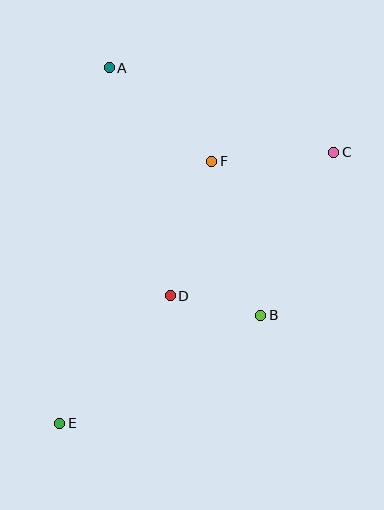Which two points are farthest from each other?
Points C and E are farthest from each other.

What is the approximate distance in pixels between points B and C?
The distance between B and C is approximately 178 pixels.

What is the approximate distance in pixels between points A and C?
The distance between A and C is approximately 240 pixels.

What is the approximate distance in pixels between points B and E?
The distance between B and E is approximately 228 pixels.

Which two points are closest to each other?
Points B and D are closest to each other.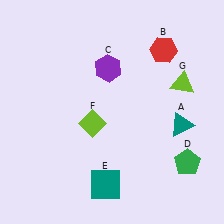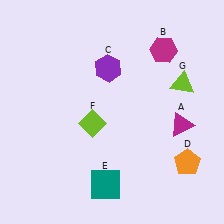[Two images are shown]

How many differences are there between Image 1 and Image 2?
There are 3 differences between the two images.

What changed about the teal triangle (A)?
In Image 1, A is teal. In Image 2, it changed to magenta.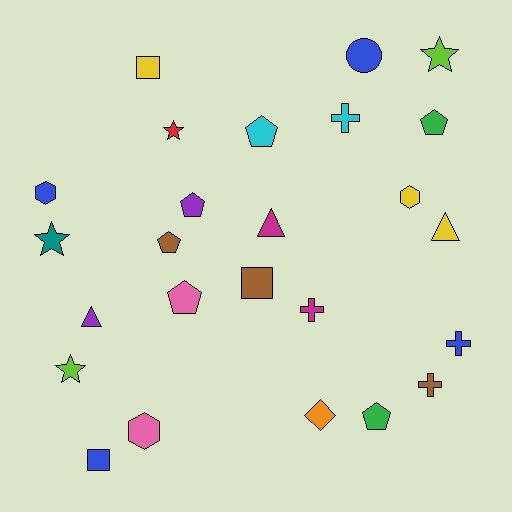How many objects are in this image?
There are 25 objects.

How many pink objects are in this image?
There are 2 pink objects.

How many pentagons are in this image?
There are 6 pentagons.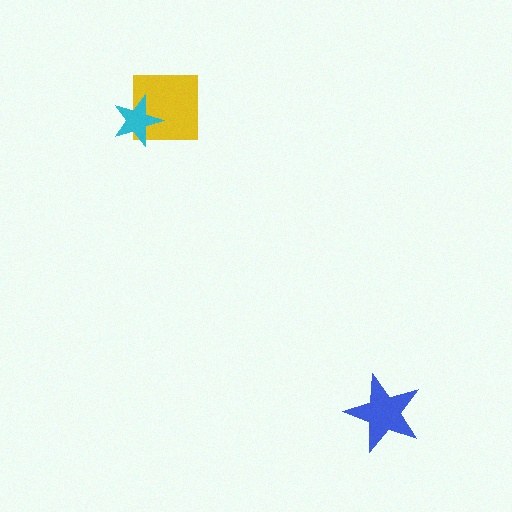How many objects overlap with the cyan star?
1 object overlaps with the cyan star.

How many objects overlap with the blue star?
0 objects overlap with the blue star.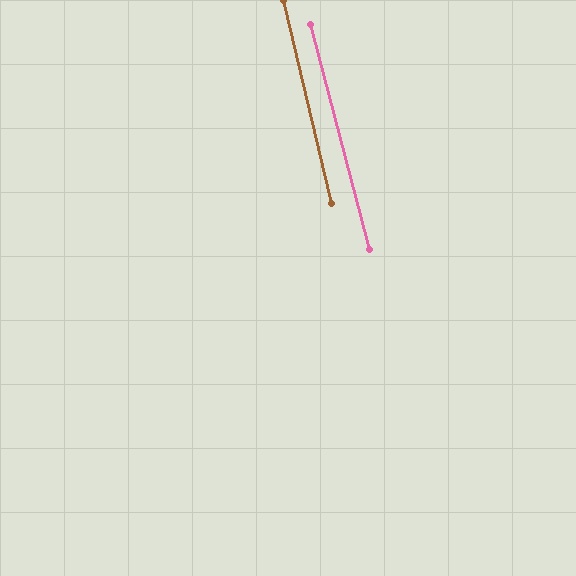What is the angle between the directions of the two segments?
Approximately 1 degree.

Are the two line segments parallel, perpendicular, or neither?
Parallel — their directions differ by only 1.5°.